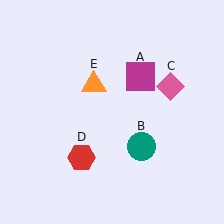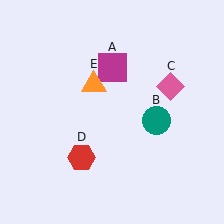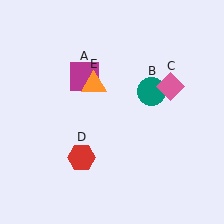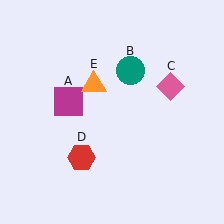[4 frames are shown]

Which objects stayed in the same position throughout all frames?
Pink diamond (object C) and red hexagon (object D) and orange triangle (object E) remained stationary.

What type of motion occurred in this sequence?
The magenta square (object A), teal circle (object B) rotated counterclockwise around the center of the scene.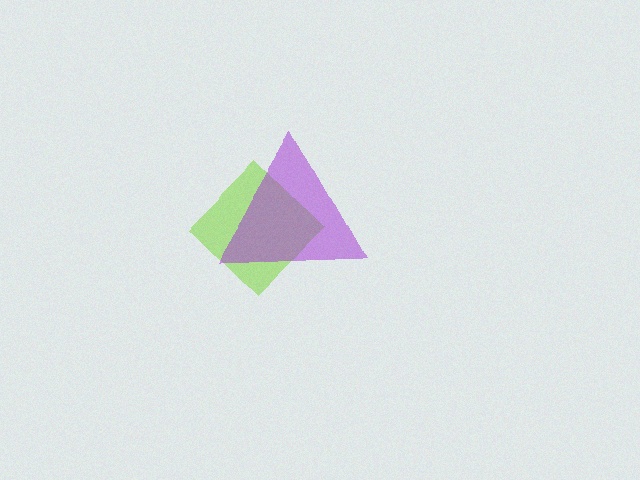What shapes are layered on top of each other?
The layered shapes are: a lime diamond, a purple triangle.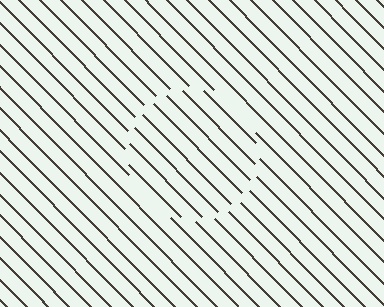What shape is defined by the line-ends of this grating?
An illusory circle. The interior of the shape contains the same grating, shifted by half a period — the contour is defined by the phase discontinuity where line-ends from the inner and outer gratings abut.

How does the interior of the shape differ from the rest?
The interior of the shape contains the same grating, shifted by half a period — the contour is defined by the phase discontinuity where line-ends from the inner and outer gratings abut.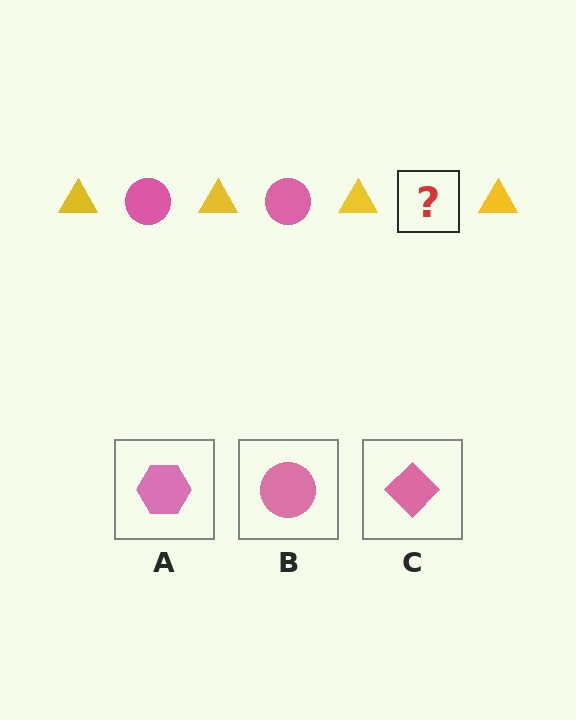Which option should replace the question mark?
Option B.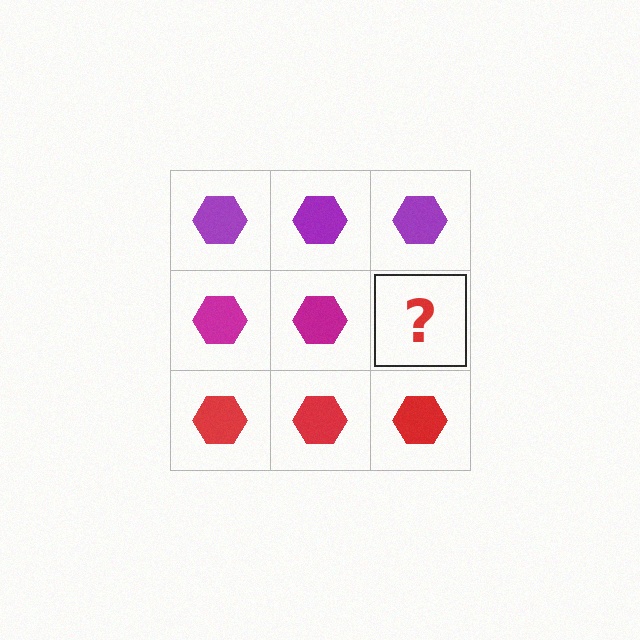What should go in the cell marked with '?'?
The missing cell should contain a magenta hexagon.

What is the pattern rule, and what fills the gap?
The rule is that each row has a consistent color. The gap should be filled with a magenta hexagon.